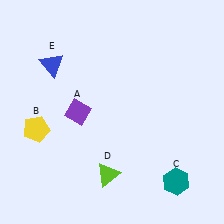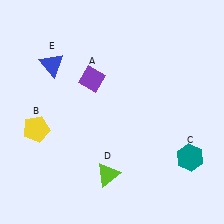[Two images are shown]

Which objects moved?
The objects that moved are: the purple diamond (A), the teal hexagon (C).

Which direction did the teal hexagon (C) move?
The teal hexagon (C) moved up.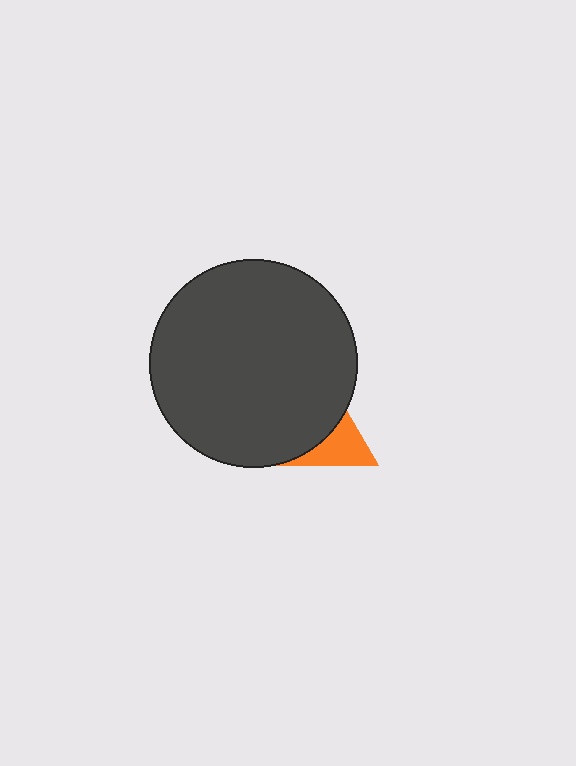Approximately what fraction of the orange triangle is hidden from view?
Roughly 64% of the orange triangle is hidden behind the dark gray circle.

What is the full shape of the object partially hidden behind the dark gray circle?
The partially hidden object is an orange triangle.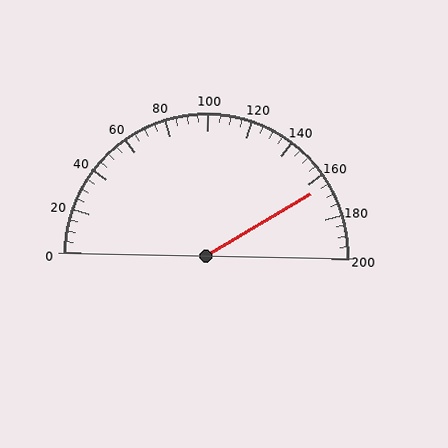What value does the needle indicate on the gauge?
The needle indicates approximately 165.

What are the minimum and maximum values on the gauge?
The gauge ranges from 0 to 200.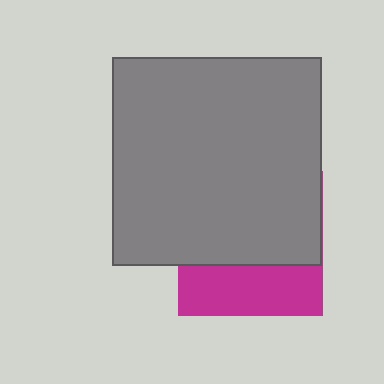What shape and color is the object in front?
The object in front is a gray square.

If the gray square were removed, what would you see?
You would see the complete magenta square.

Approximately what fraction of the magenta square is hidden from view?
Roughly 64% of the magenta square is hidden behind the gray square.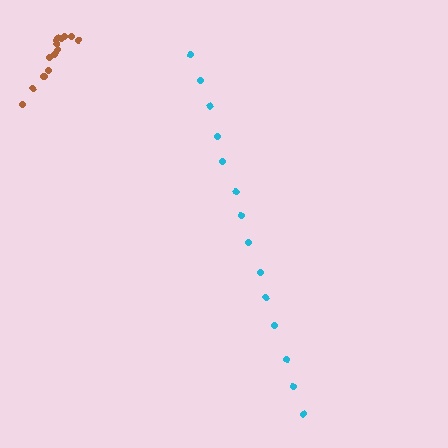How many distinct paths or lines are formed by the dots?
There are 2 distinct paths.